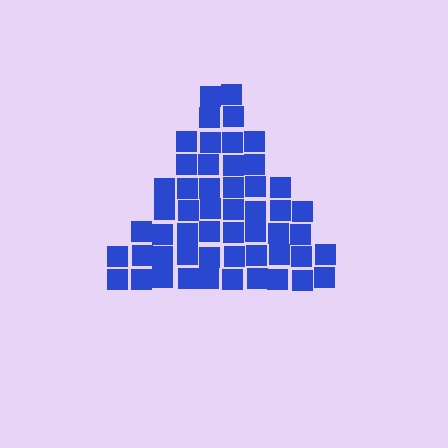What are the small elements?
The small elements are squares.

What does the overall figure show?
The overall figure shows a triangle.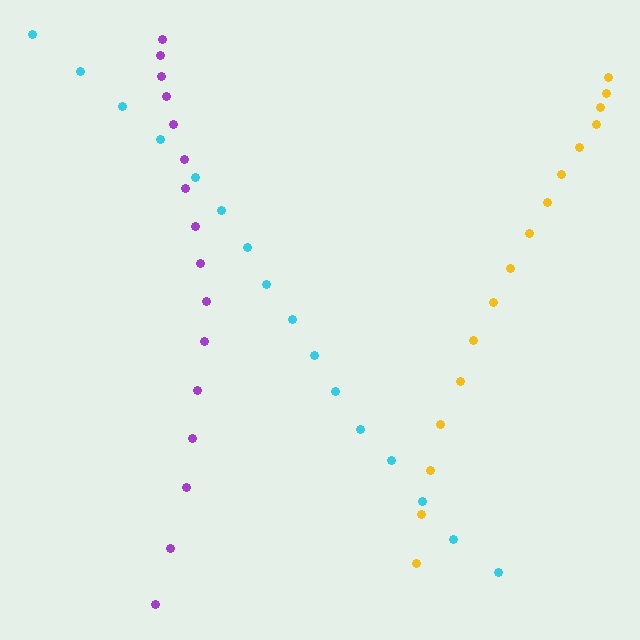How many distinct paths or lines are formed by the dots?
There are 3 distinct paths.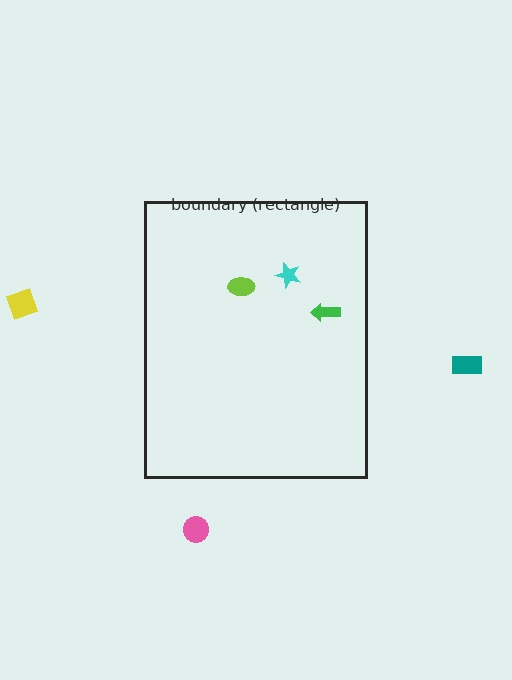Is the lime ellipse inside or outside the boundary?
Inside.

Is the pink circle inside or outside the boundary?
Outside.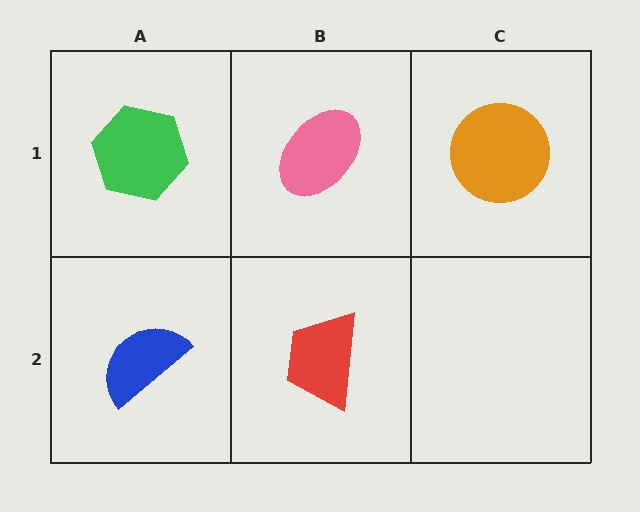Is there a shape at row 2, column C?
No, that cell is empty.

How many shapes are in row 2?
2 shapes.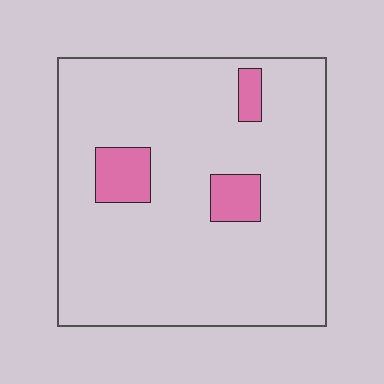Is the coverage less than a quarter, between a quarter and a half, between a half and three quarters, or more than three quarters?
Less than a quarter.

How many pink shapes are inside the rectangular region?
3.